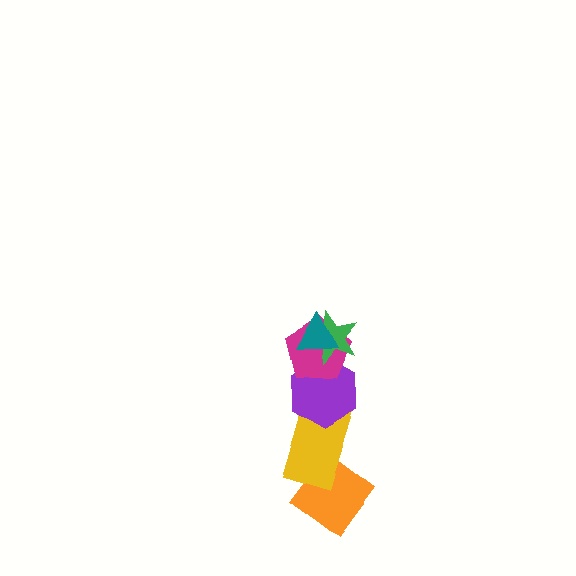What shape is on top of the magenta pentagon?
The green star is on top of the magenta pentagon.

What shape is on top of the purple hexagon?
The magenta pentagon is on top of the purple hexagon.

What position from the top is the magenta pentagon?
The magenta pentagon is 3rd from the top.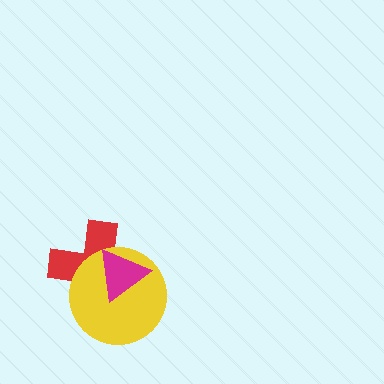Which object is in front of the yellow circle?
The magenta triangle is in front of the yellow circle.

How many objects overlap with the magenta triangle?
2 objects overlap with the magenta triangle.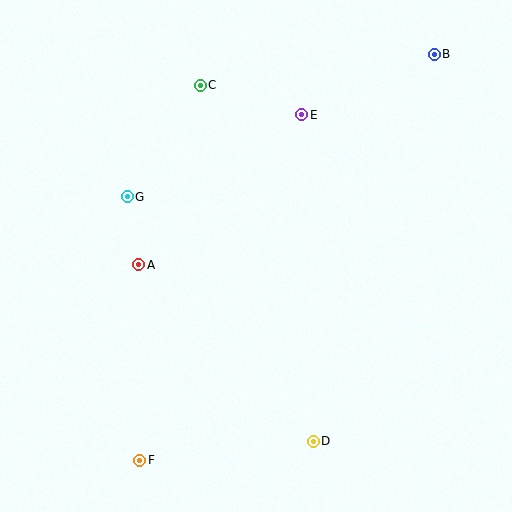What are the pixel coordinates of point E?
Point E is at (302, 115).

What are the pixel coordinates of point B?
Point B is at (434, 54).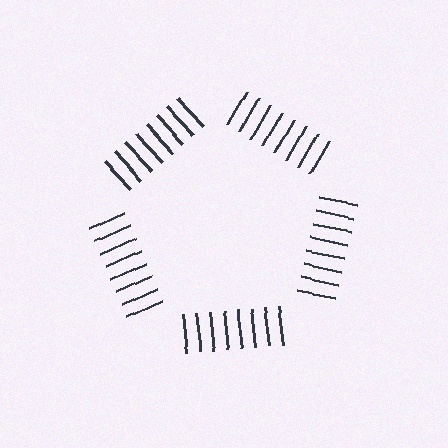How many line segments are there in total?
40 — 8 along each of the 5 edges.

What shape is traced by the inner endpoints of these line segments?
An illusory pentagon — the line segments terminate on its edges but no continuous stroke is drawn.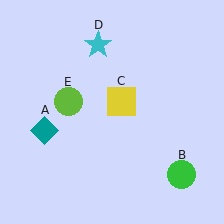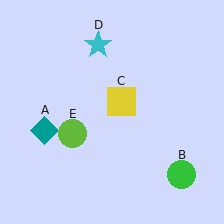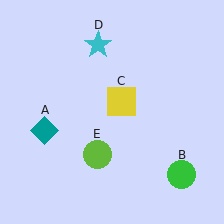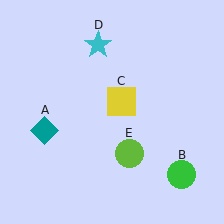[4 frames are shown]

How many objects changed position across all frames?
1 object changed position: lime circle (object E).